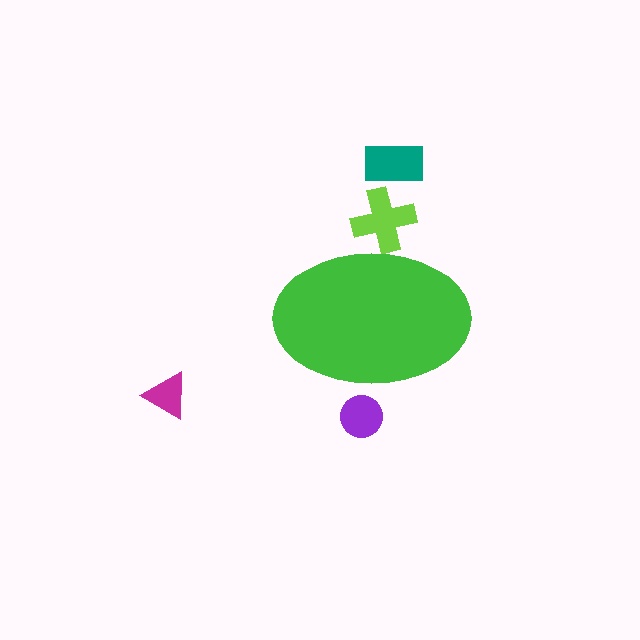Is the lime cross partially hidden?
Yes, the lime cross is partially hidden behind the green ellipse.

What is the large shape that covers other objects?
A green ellipse.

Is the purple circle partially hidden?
Yes, the purple circle is partially hidden behind the green ellipse.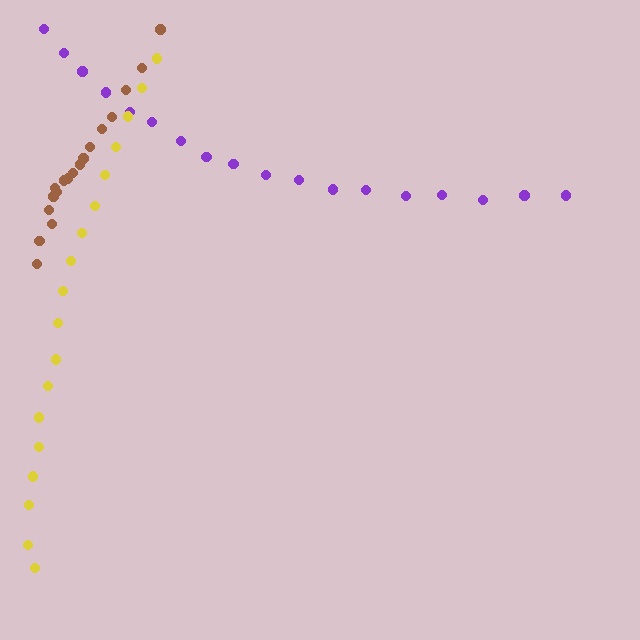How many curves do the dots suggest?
There are 3 distinct paths.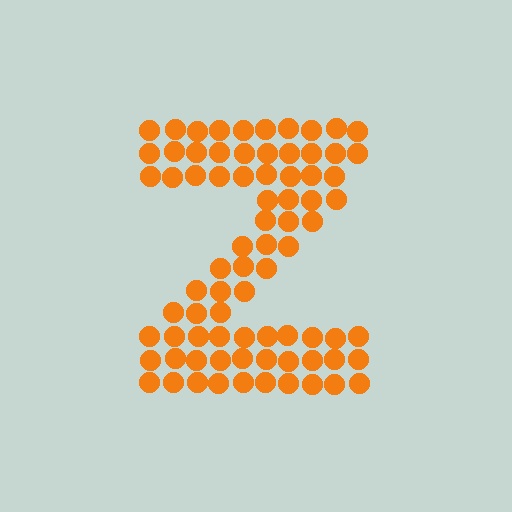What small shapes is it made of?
It is made of small circles.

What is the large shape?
The large shape is the letter Z.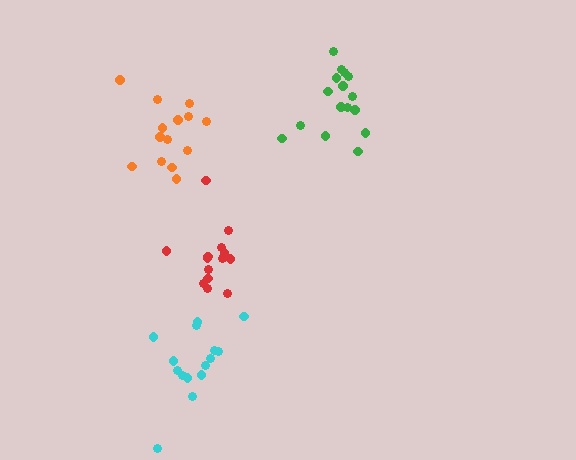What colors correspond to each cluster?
The clusters are colored: red, orange, cyan, green.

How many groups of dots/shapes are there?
There are 4 groups.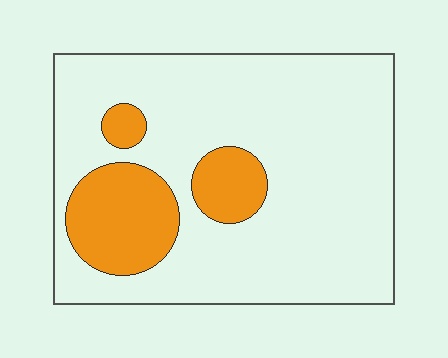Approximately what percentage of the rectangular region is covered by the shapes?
Approximately 20%.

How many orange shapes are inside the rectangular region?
3.